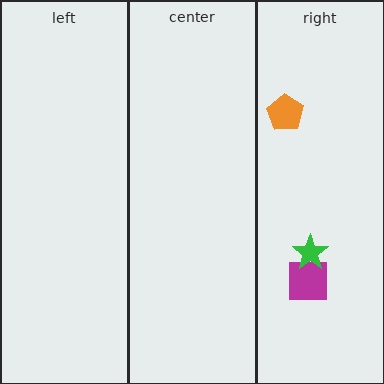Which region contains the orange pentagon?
The right region.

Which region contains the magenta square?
The right region.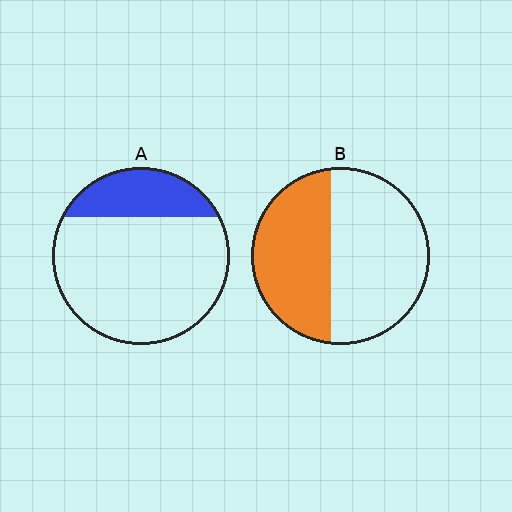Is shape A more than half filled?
No.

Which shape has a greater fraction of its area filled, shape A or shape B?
Shape B.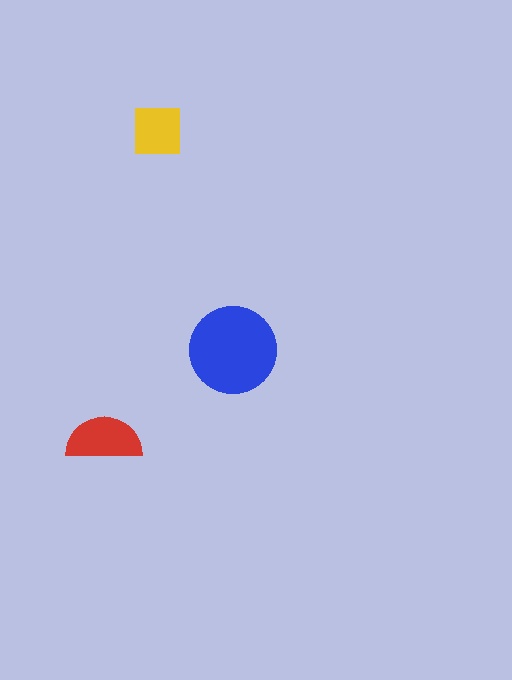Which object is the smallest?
The yellow square.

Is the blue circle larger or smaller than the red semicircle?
Larger.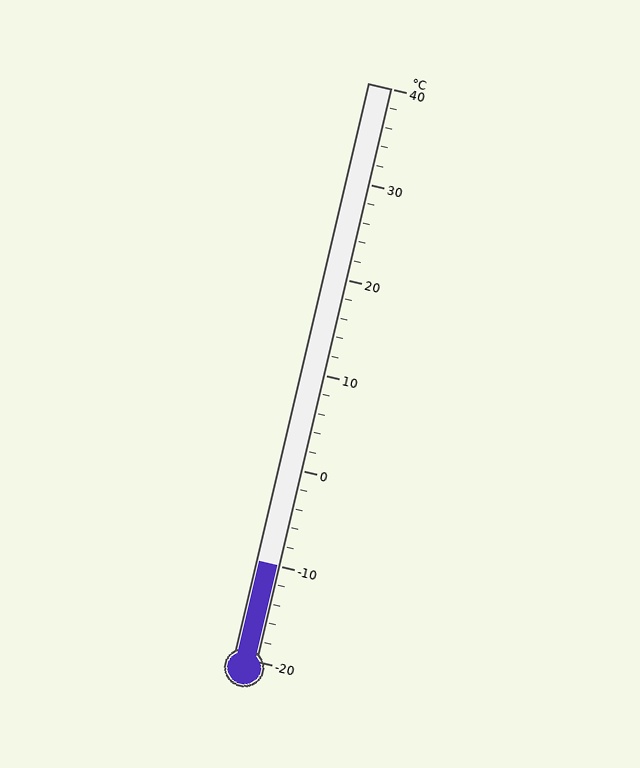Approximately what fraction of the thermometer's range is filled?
The thermometer is filled to approximately 15% of its range.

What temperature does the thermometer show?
The thermometer shows approximately -10°C.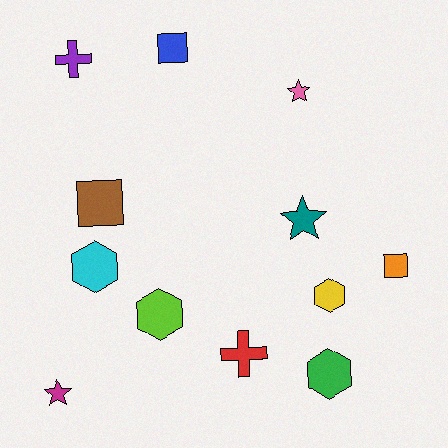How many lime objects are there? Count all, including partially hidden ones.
There is 1 lime object.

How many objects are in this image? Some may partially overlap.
There are 12 objects.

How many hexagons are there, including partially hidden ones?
There are 4 hexagons.